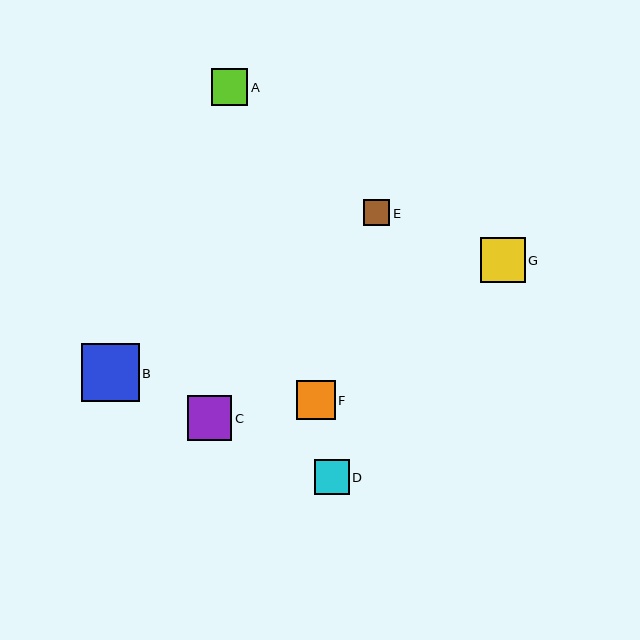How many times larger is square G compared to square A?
Square G is approximately 1.2 times the size of square A.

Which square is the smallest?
Square E is the smallest with a size of approximately 26 pixels.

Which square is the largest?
Square B is the largest with a size of approximately 58 pixels.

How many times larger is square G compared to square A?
Square G is approximately 1.2 times the size of square A.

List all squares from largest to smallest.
From largest to smallest: B, G, C, F, A, D, E.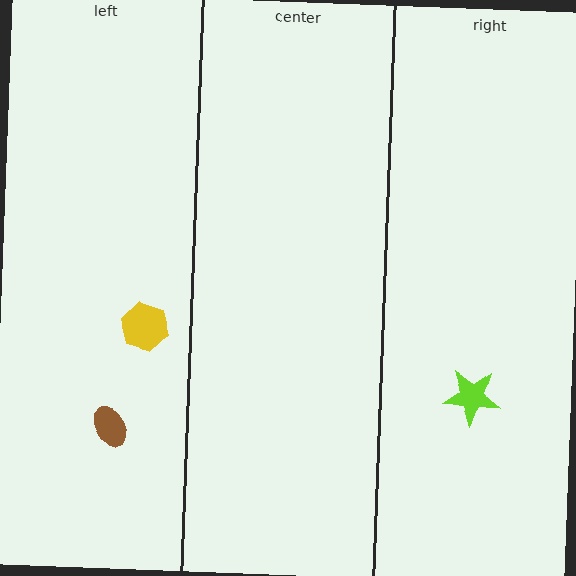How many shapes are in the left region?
2.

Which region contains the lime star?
The right region.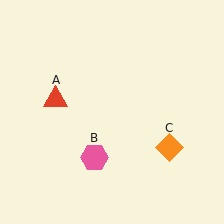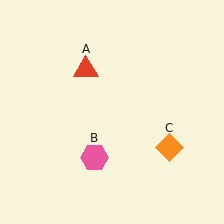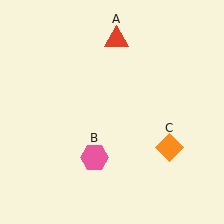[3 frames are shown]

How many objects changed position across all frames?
1 object changed position: red triangle (object A).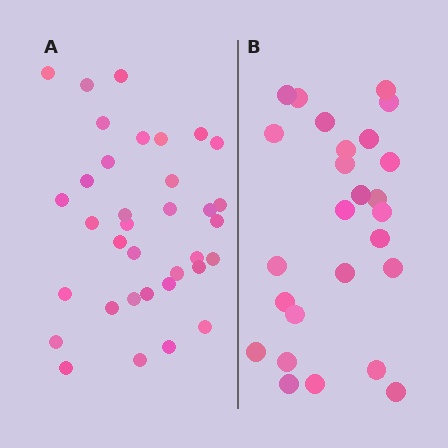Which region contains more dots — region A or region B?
Region A (the left region) has more dots.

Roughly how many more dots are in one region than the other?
Region A has roughly 8 or so more dots than region B.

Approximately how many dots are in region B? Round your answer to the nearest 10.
About 30 dots. (The exact count is 26, which rounds to 30.)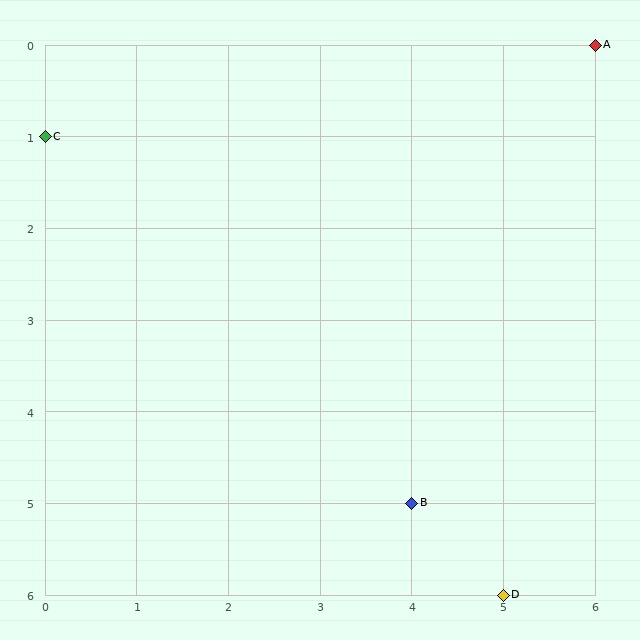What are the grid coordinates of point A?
Point A is at grid coordinates (6, 0).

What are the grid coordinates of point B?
Point B is at grid coordinates (4, 5).